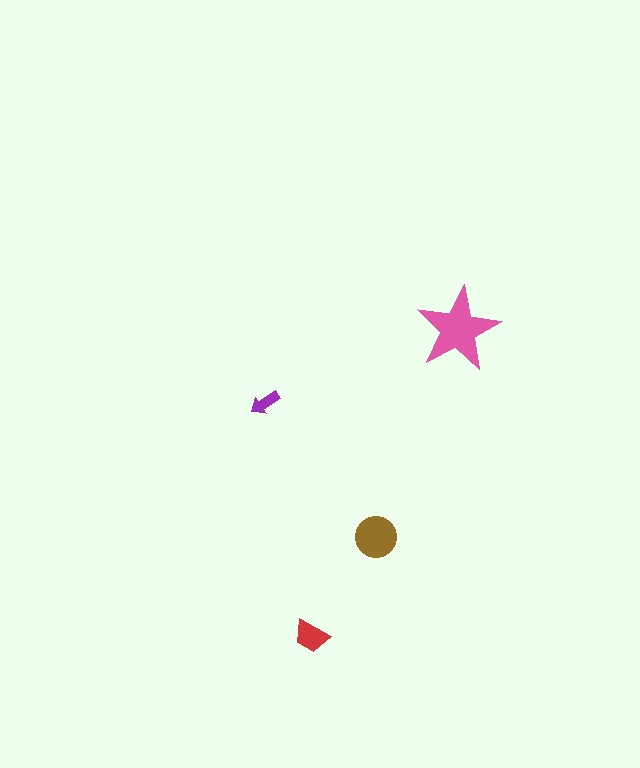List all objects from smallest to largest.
The purple arrow, the red trapezoid, the brown circle, the pink star.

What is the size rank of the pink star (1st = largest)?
1st.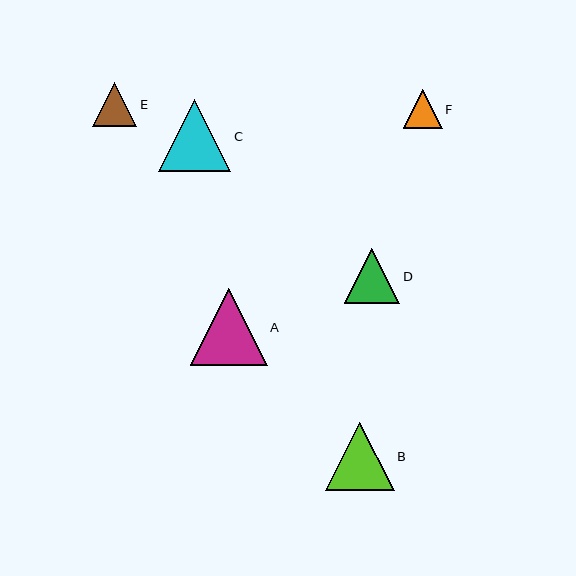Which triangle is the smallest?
Triangle F is the smallest with a size of approximately 39 pixels.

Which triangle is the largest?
Triangle A is the largest with a size of approximately 77 pixels.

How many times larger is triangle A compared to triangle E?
Triangle A is approximately 1.7 times the size of triangle E.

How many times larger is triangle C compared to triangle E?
Triangle C is approximately 1.6 times the size of triangle E.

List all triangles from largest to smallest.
From largest to smallest: A, C, B, D, E, F.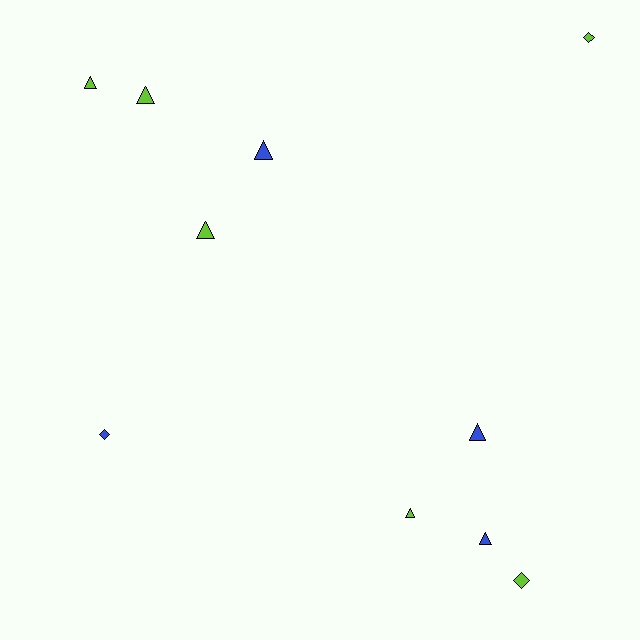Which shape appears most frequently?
Triangle, with 7 objects.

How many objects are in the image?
There are 10 objects.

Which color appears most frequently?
Lime, with 6 objects.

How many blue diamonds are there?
There is 1 blue diamond.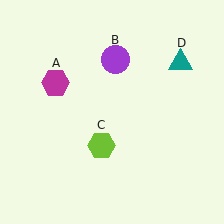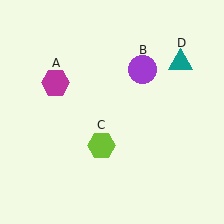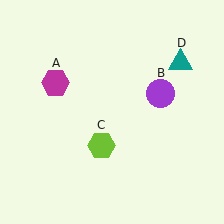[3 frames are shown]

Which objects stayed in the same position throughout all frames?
Magenta hexagon (object A) and lime hexagon (object C) and teal triangle (object D) remained stationary.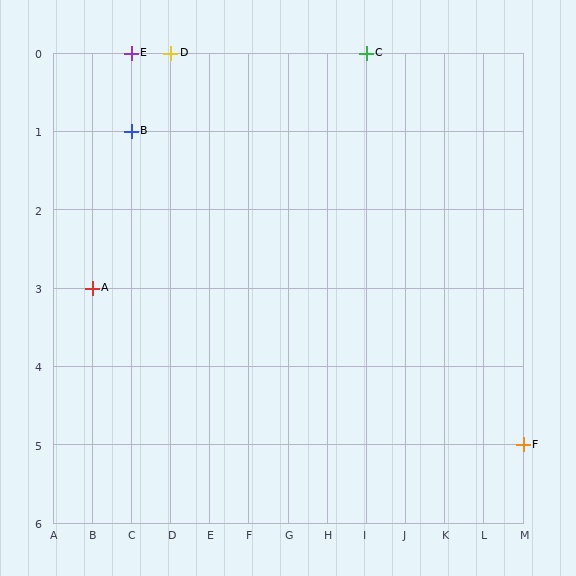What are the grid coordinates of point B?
Point B is at grid coordinates (C, 1).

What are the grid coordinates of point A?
Point A is at grid coordinates (B, 3).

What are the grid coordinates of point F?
Point F is at grid coordinates (M, 5).